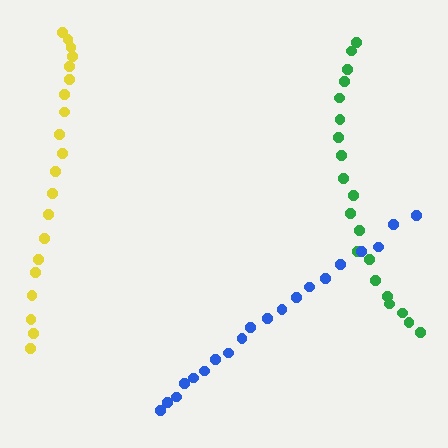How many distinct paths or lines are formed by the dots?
There are 3 distinct paths.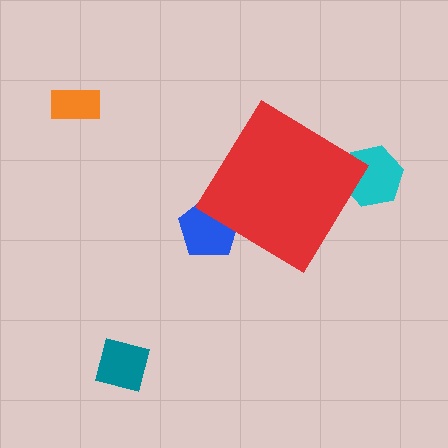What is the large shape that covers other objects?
A red diamond.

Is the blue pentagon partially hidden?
Yes, the blue pentagon is partially hidden behind the red diamond.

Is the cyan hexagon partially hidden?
Yes, the cyan hexagon is partially hidden behind the red diamond.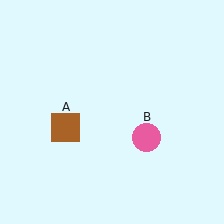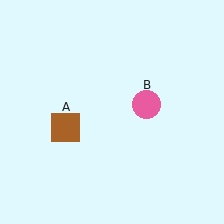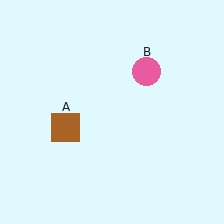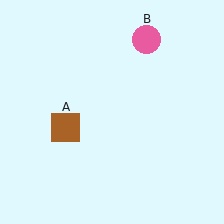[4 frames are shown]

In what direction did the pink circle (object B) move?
The pink circle (object B) moved up.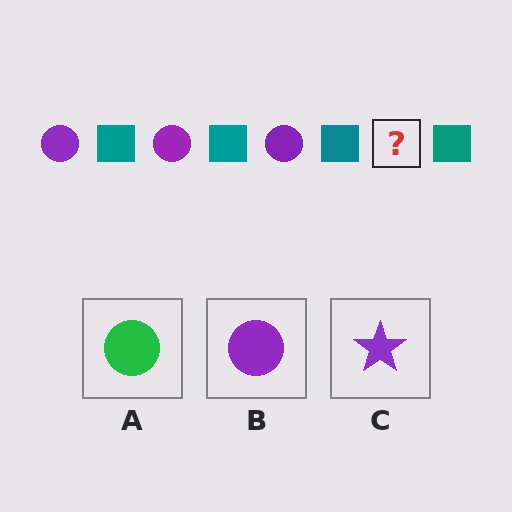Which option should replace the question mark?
Option B.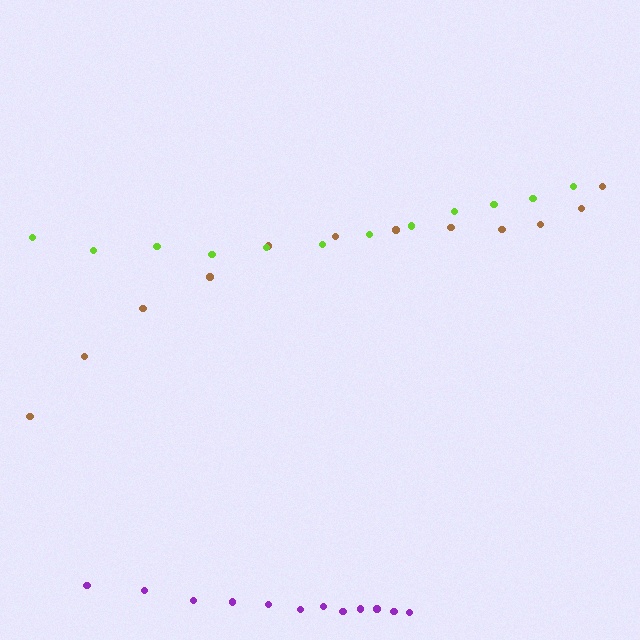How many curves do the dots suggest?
There are 3 distinct paths.